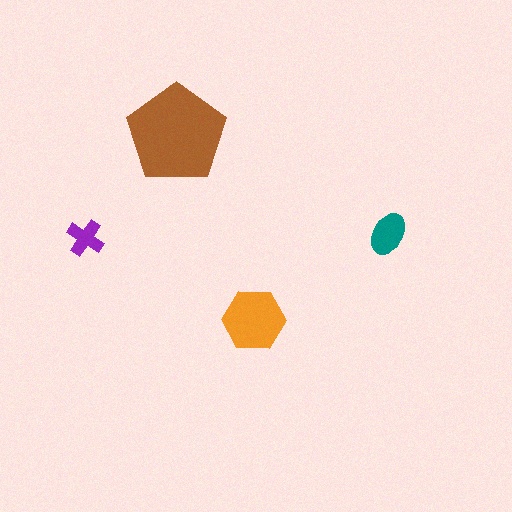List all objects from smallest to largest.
The purple cross, the teal ellipse, the orange hexagon, the brown pentagon.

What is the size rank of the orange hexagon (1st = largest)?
2nd.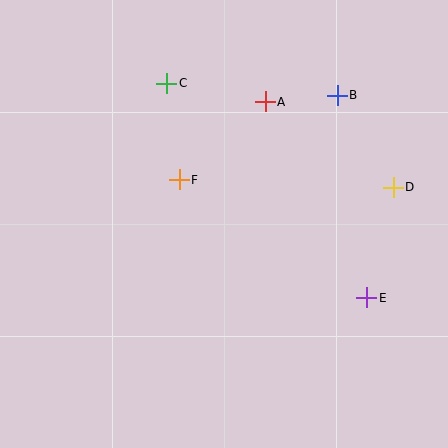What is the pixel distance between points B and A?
The distance between B and A is 73 pixels.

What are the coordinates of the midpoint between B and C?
The midpoint between B and C is at (252, 89).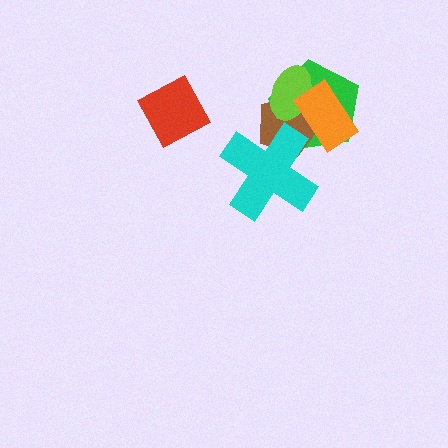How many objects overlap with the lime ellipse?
3 objects overlap with the lime ellipse.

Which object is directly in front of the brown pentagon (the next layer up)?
The lime ellipse is directly in front of the brown pentagon.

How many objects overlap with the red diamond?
0 objects overlap with the red diamond.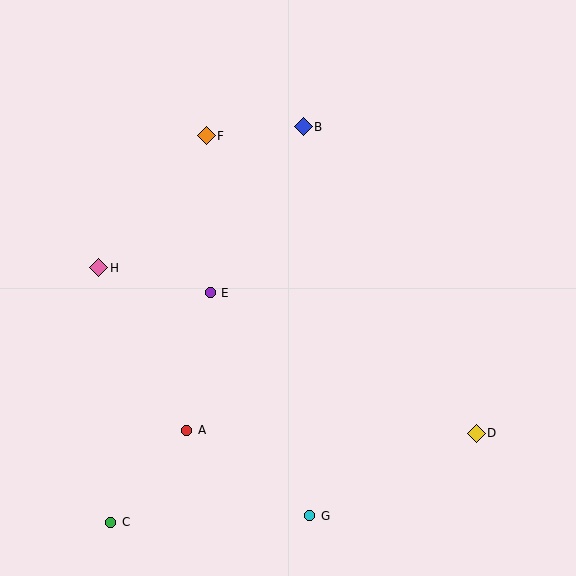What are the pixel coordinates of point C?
Point C is at (111, 522).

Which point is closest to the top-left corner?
Point F is closest to the top-left corner.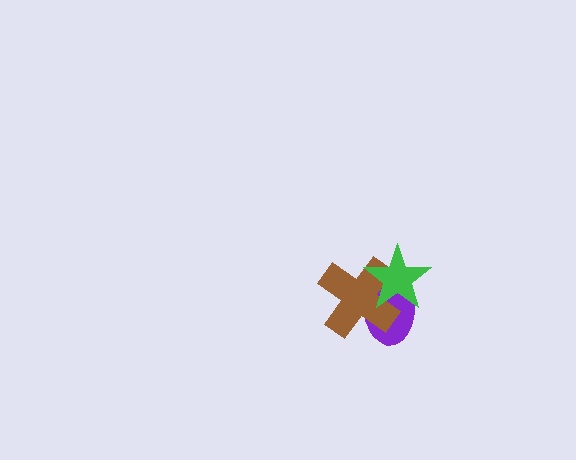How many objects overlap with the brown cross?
2 objects overlap with the brown cross.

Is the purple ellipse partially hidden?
Yes, it is partially covered by another shape.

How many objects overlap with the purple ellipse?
2 objects overlap with the purple ellipse.